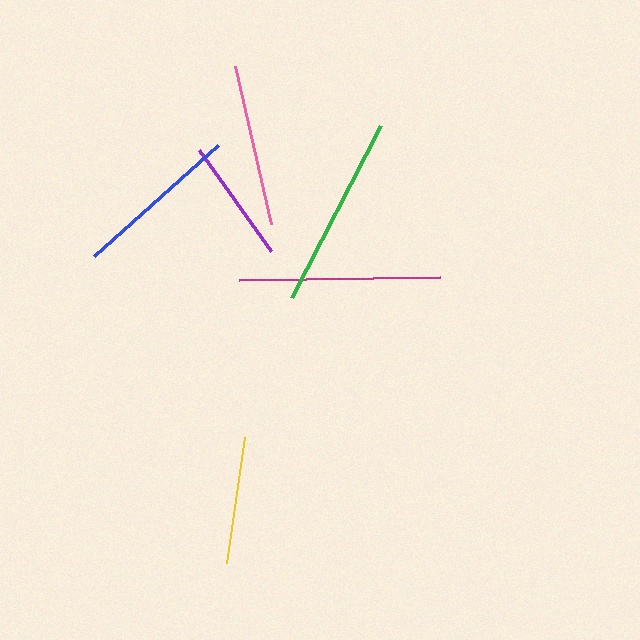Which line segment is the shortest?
The purple line is the shortest at approximately 124 pixels.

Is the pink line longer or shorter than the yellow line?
The pink line is longer than the yellow line.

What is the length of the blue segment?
The blue segment is approximately 167 pixels long.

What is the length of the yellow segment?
The yellow segment is approximately 127 pixels long.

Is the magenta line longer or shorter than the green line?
The magenta line is longer than the green line.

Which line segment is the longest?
The magenta line is the longest at approximately 201 pixels.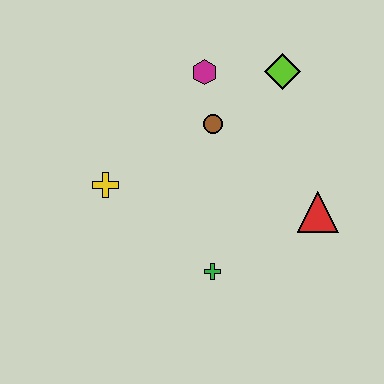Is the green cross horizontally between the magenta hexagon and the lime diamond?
Yes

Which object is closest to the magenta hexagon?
The brown circle is closest to the magenta hexagon.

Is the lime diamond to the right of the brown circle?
Yes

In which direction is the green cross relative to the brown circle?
The green cross is below the brown circle.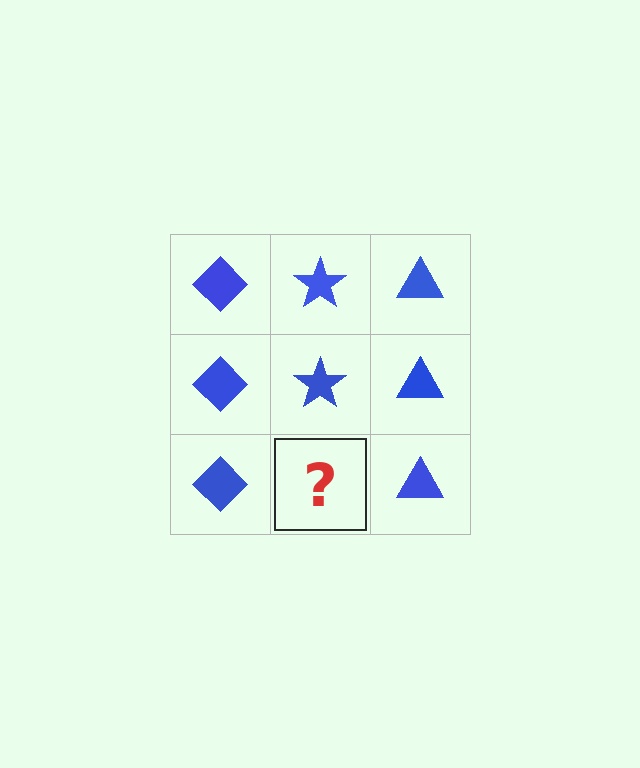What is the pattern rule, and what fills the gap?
The rule is that each column has a consistent shape. The gap should be filled with a blue star.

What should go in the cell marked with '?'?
The missing cell should contain a blue star.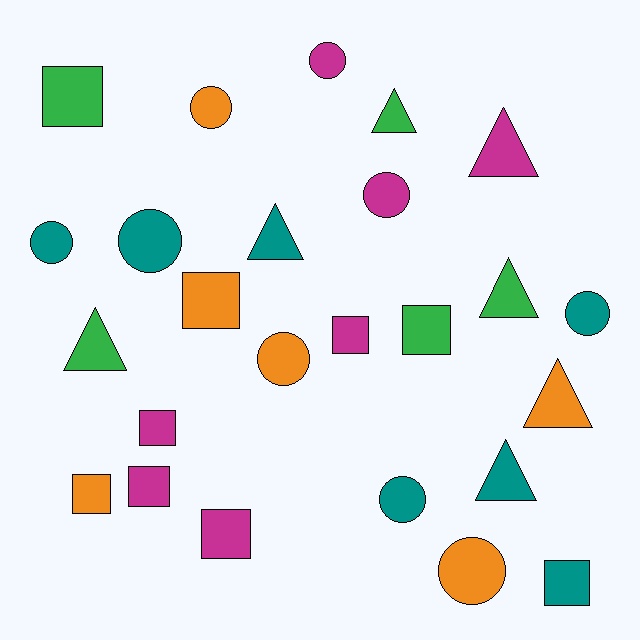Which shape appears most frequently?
Square, with 9 objects.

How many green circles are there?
There are no green circles.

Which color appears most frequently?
Teal, with 7 objects.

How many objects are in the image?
There are 25 objects.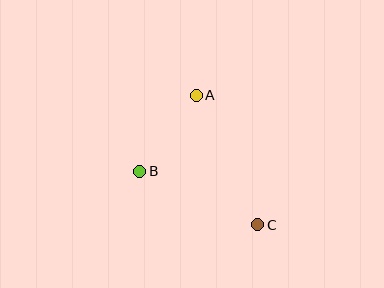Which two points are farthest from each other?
Points A and C are farthest from each other.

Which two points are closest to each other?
Points A and B are closest to each other.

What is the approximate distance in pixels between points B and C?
The distance between B and C is approximately 130 pixels.